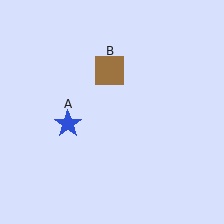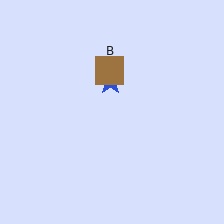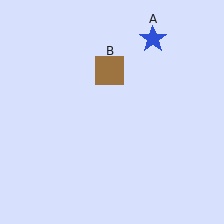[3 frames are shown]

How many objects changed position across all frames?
1 object changed position: blue star (object A).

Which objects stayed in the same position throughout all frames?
Brown square (object B) remained stationary.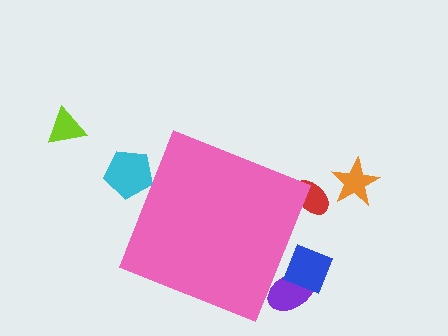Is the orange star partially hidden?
No, the orange star is fully visible.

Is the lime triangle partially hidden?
No, the lime triangle is fully visible.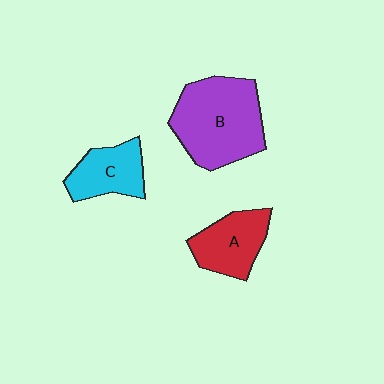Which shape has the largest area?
Shape B (purple).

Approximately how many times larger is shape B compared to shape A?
Approximately 1.7 times.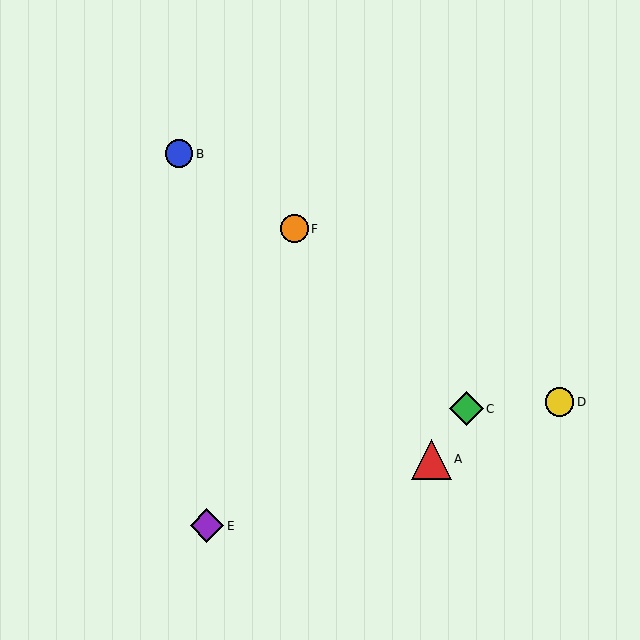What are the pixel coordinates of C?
Object C is at (466, 409).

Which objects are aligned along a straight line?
Objects B, D, F are aligned along a straight line.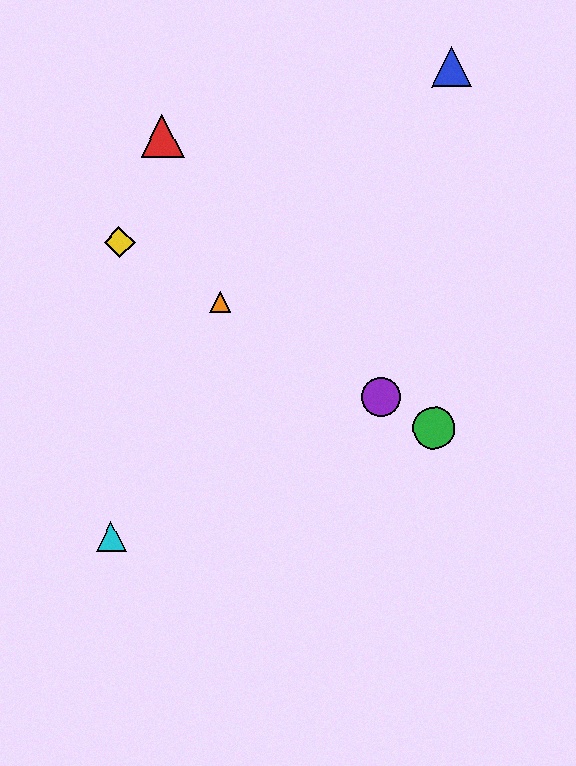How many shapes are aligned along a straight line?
4 shapes (the green circle, the yellow diamond, the purple circle, the orange triangle) are aligned along a straight line.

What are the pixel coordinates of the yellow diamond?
The yellow diamond is at (120, 242).